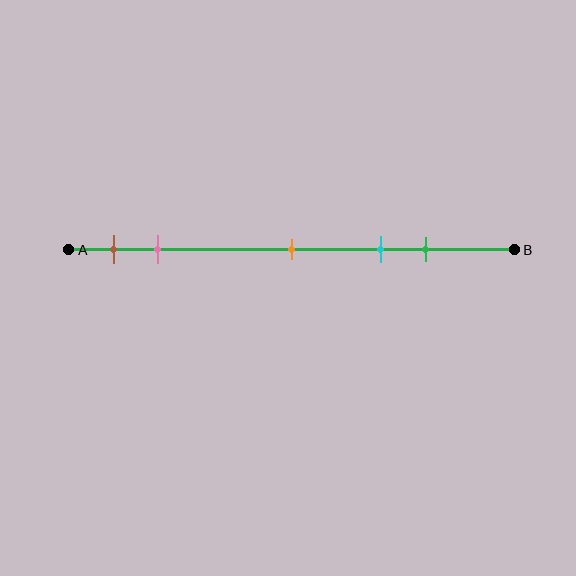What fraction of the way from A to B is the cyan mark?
The cyan mark is approximately 70% (0.7) of the way from A to B.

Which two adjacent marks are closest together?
The brown and pink marks are the closest adjacent pair.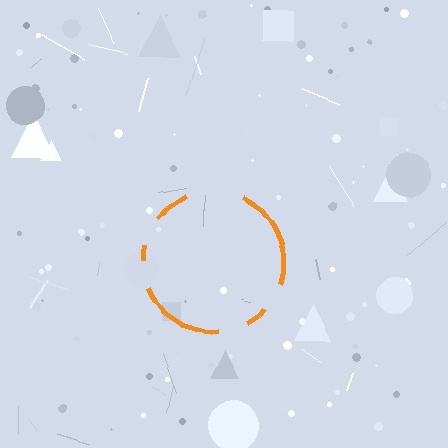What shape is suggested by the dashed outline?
The dashed outline suggests a circle.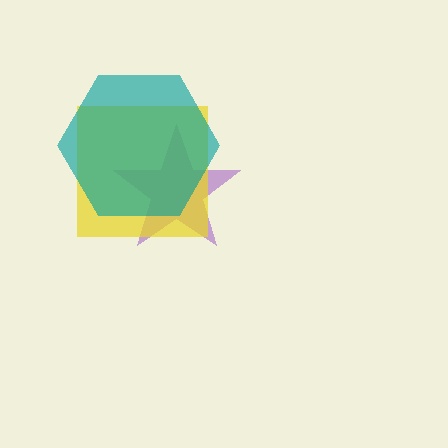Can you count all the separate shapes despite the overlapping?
Yes, there are 3 separate shapes.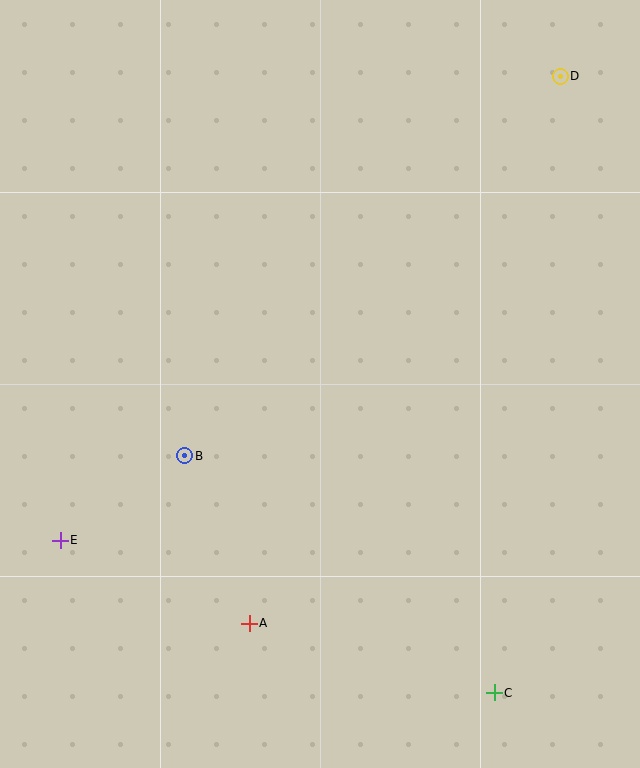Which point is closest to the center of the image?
Point B at (185, 456) is closest to the center.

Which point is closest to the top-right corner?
Point D is closest to the top-right corner.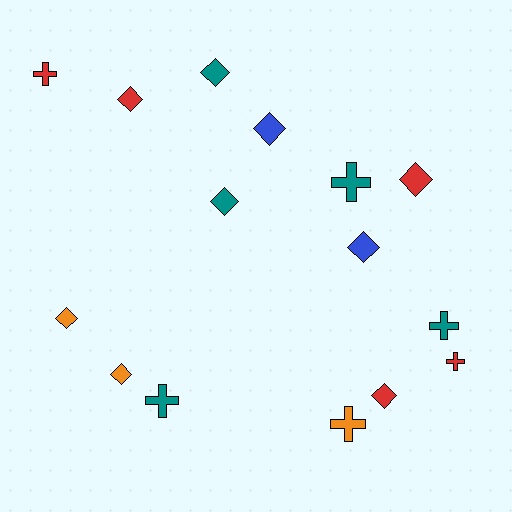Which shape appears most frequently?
Diamond, with 9 objects.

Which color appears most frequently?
Teal, with 5 objects.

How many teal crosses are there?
There are 3 teal crosses.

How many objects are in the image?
There are 15 objects.